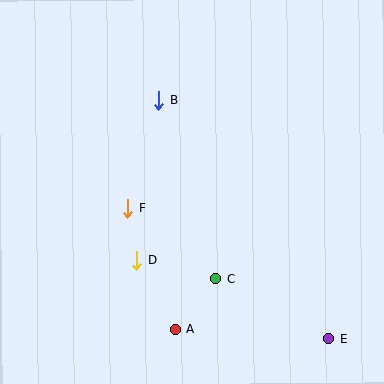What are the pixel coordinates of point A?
Point A is at (175, 330).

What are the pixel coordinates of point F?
Point F is at (128, 208).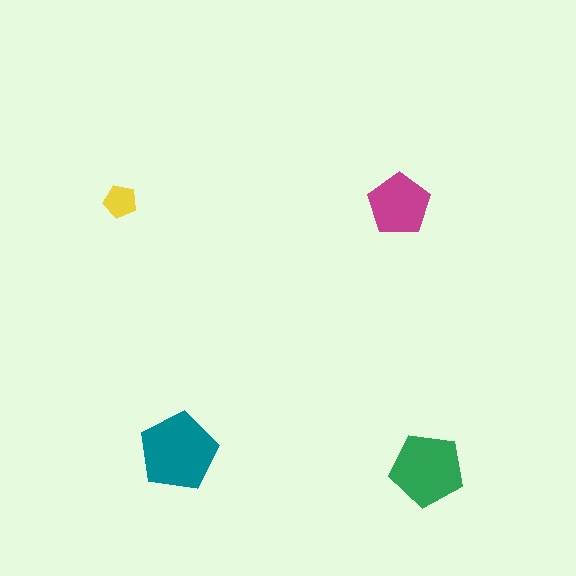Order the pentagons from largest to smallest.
the teal one, the green one, the magenta one, the yellow one.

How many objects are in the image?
There are 4 objects in the image.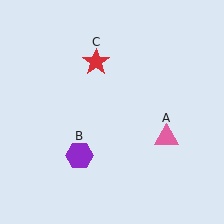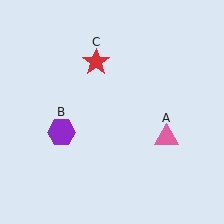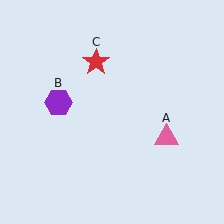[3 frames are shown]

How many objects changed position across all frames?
1 object changed position: purple hexagon (object B).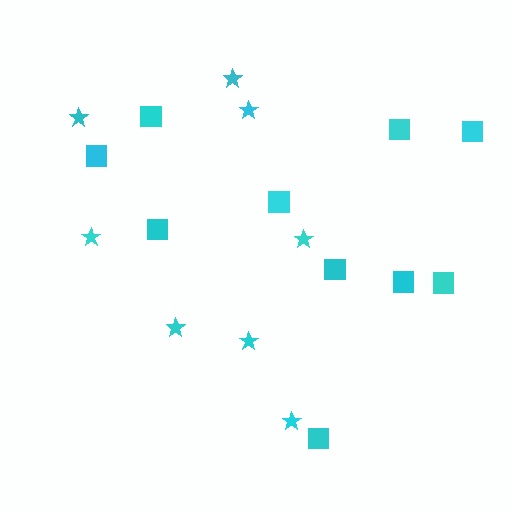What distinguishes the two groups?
There are 2 groups: one group of stars (8) and one group of squares (10).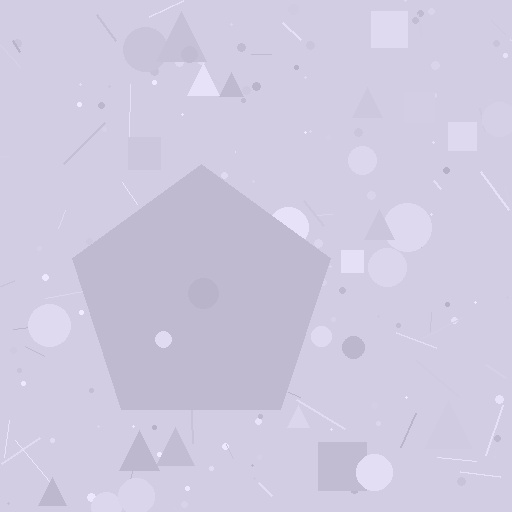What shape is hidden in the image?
A pentagon is hidden in the image.